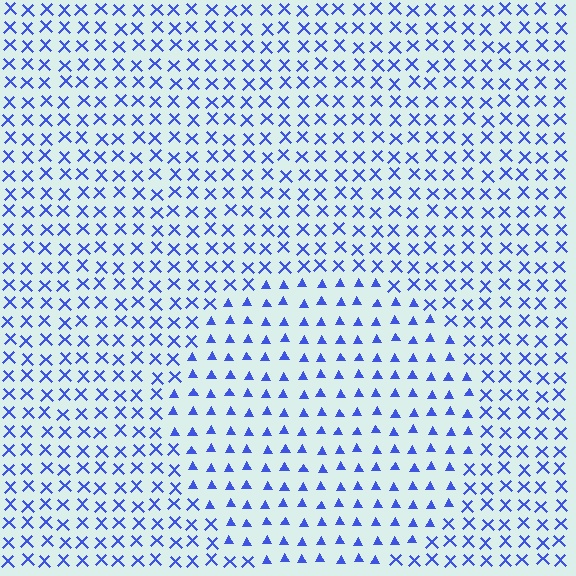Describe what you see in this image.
The image is filled with small blue elements arranged in a uniform grid. A circle-shaped region contains triangles, while the surrounding area contains X marks. The boundary is defined purely by the change in element shape.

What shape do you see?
I see a circle.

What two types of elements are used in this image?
The image uses triangles inside the circle region and X marks outside it.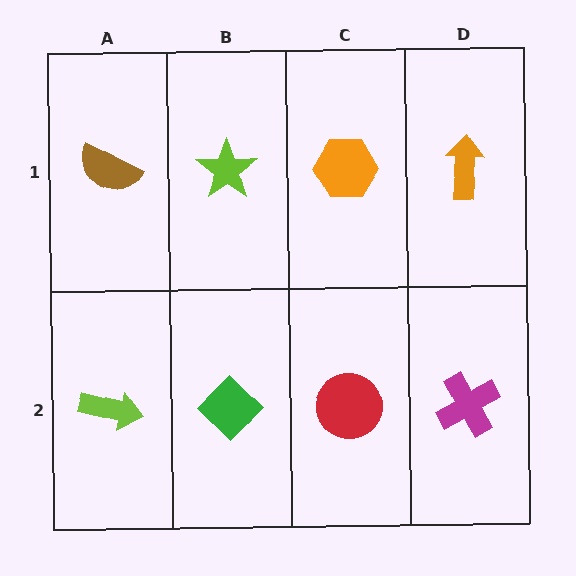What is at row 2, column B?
A green diamond.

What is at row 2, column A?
A lime arrow.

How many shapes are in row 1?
4 shapes.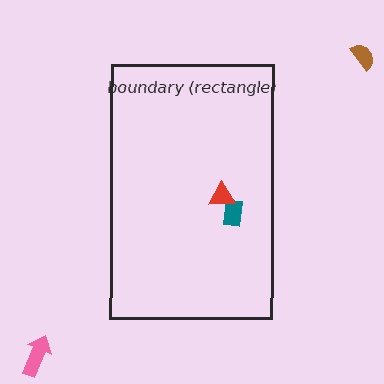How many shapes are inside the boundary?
2 inside, 2 outside.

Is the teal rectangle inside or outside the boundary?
Inside.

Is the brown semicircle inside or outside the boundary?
Outside.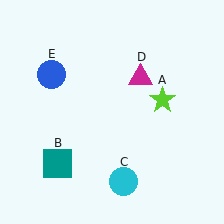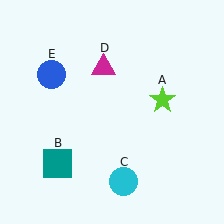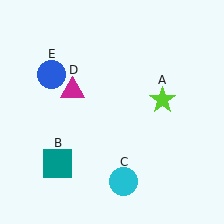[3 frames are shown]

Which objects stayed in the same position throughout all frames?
Lime star (object A) and teal square (object B) and cyan circle (object C) and blue circle (object E) remained stationary.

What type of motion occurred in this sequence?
The magenta triangle (object D) rotated counterclockwise around the center of the scene.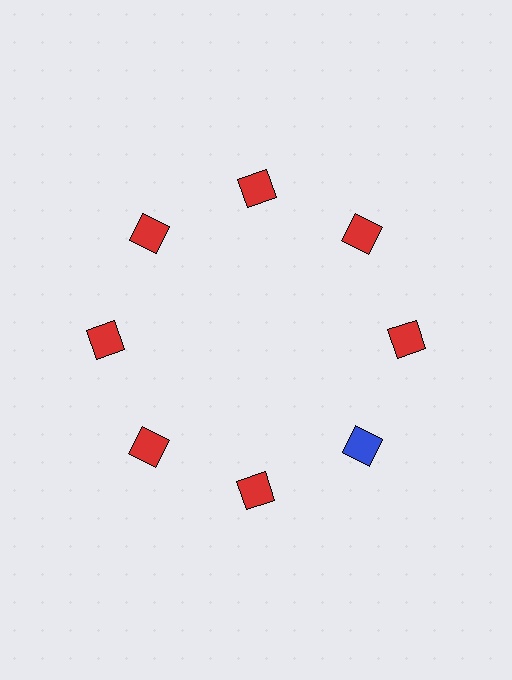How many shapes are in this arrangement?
There are 8 shapes arranged in a ring pattern.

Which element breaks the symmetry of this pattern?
The blue square at roughly the 4 o'clock position breaks the symmetry. All other shapes are red squares.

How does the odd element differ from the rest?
It has a different color: blue instead of red.